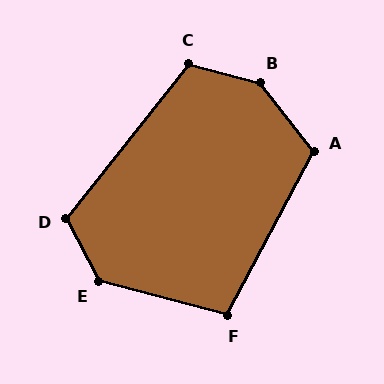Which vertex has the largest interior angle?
B, at approximately 143 degrees.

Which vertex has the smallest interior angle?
F, at approximately 103 degrees.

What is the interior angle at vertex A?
Approximately 114 degrees (obtuse).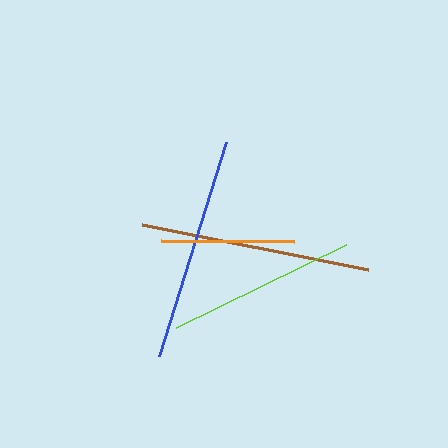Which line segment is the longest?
The brown line is the longest at approximately 231 pixels.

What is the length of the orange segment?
The orange segment is approximately 133 pixels long.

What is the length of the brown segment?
The brown segment is approximately 231 pixels long.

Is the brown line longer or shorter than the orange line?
The brown line is longer than the orange line.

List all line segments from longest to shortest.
From longest to shortest: brown, blue, lime, orange.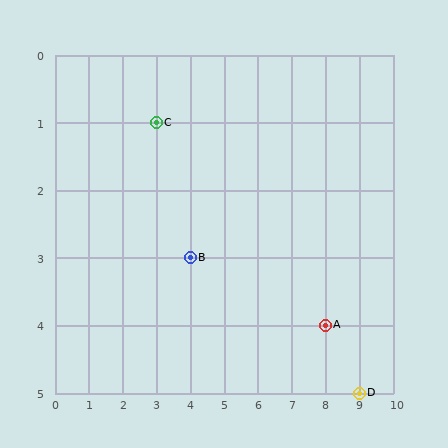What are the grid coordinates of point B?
Point B is at grid coordinates (4, 3).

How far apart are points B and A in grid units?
Points B and A are 4 columns and 1 row apart (about 4.1 grid units diagonally).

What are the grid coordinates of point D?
Point D is at grid coordinates (9, 5).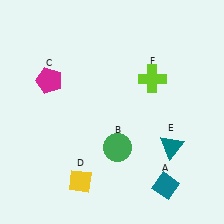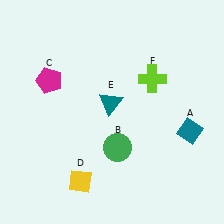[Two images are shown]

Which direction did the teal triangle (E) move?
The teal triangle (E) moved left.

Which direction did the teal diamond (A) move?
The teal diamond (A) moved up.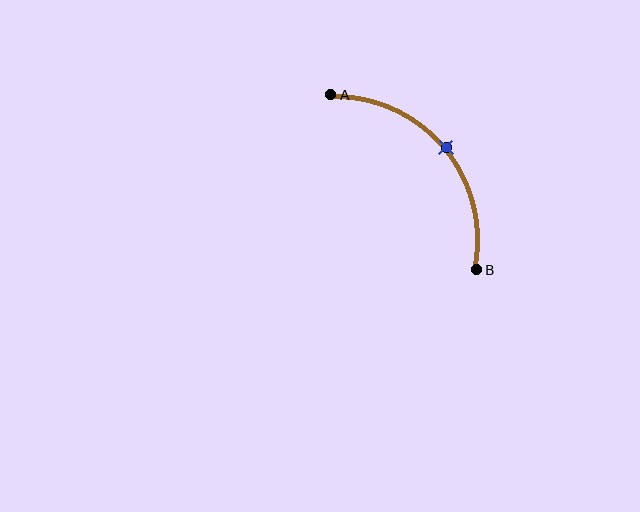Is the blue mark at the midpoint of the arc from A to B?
Yes. The blue mark lies on the arc at equal arc-length from both A and B — it is the arc midpoint.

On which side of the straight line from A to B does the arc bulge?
The arc bulges above and to the right of the straight line connecting A and B.